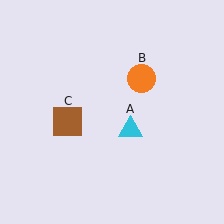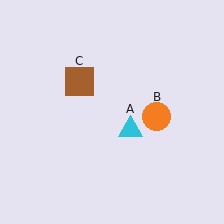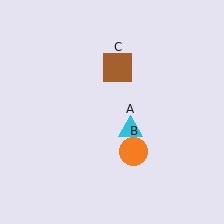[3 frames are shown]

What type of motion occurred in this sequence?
The orange circle (object B), brown square (object C) rotated clockwise around the center of the scene.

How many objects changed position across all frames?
2 objects changed position: orange circle (object B), brown square (object C).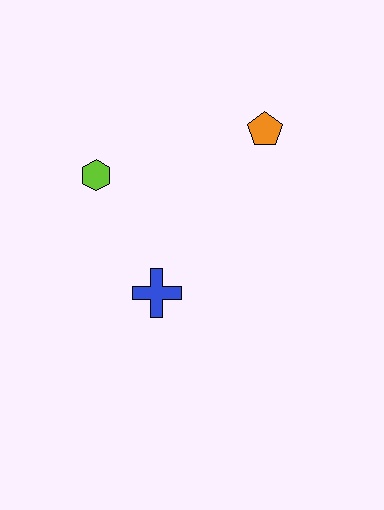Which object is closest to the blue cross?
The lime hexagon is closest to the blue cross.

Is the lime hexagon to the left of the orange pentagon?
Yes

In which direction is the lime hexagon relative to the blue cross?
The lime hexagon is above the blue cross.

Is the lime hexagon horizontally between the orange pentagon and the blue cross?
No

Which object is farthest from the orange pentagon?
The blue cross is farthest from the orange pentagon.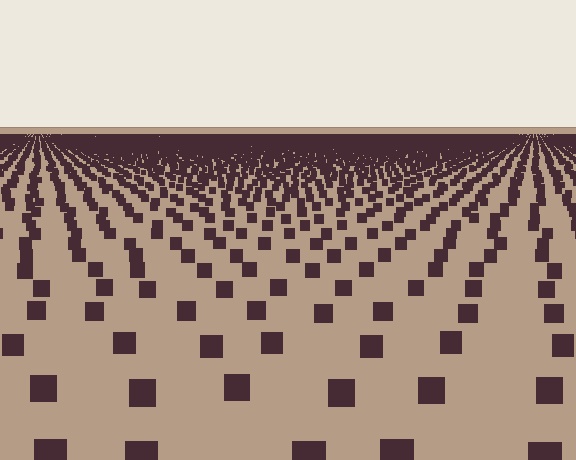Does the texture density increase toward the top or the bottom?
Density increases toward the top.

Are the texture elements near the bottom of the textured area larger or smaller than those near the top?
Larger. Near the bottom, elements are closer to the viewer and appear at a bigger on-screen size.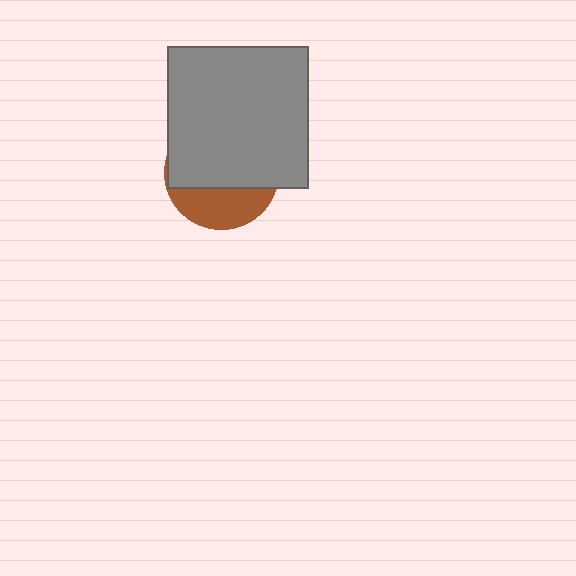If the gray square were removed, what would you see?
You would see the complete brown circle.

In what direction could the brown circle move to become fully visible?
The brown circle could move down. That would shift it out from behind the gray square entirely.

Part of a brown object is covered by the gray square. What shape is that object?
It is a circle.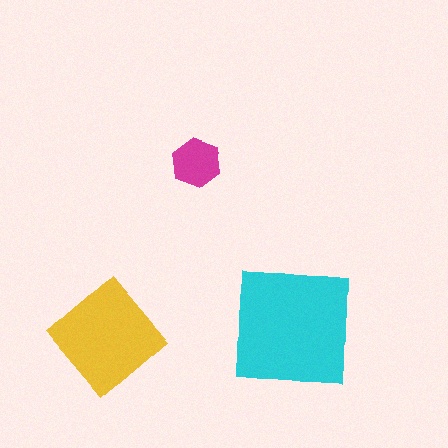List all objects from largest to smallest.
The cyan square, the yellow diamond, the magenta hexagon.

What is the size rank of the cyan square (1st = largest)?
1st.